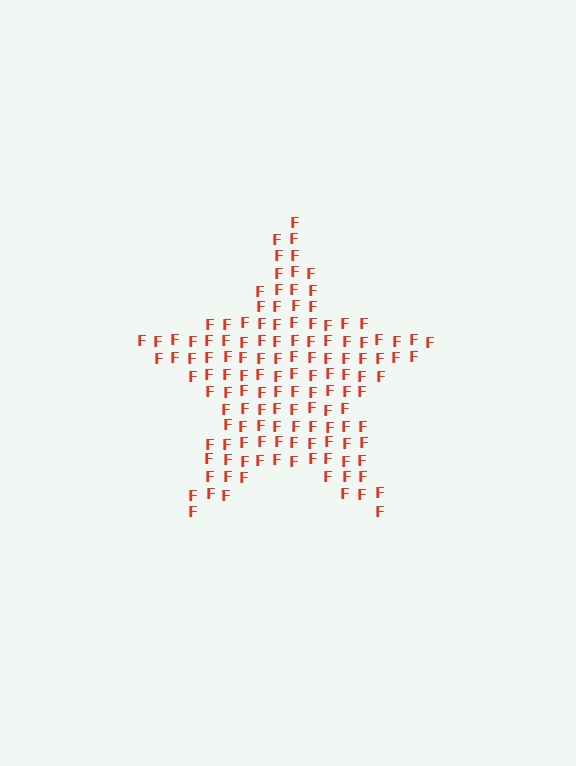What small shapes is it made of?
It is made of small letter F's.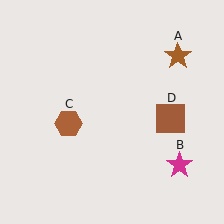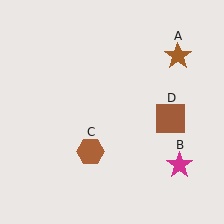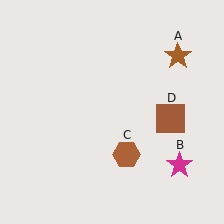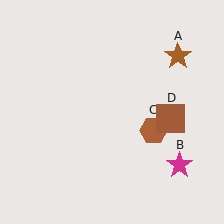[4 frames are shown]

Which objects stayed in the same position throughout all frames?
Brown star (object A) and magenta star (object B) and brown square (object D) remained stationary.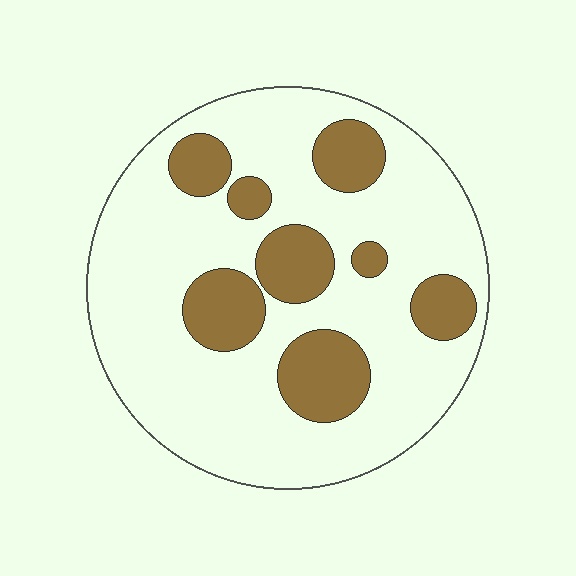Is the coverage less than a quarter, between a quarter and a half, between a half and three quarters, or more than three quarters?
Less than a quarter.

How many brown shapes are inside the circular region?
8.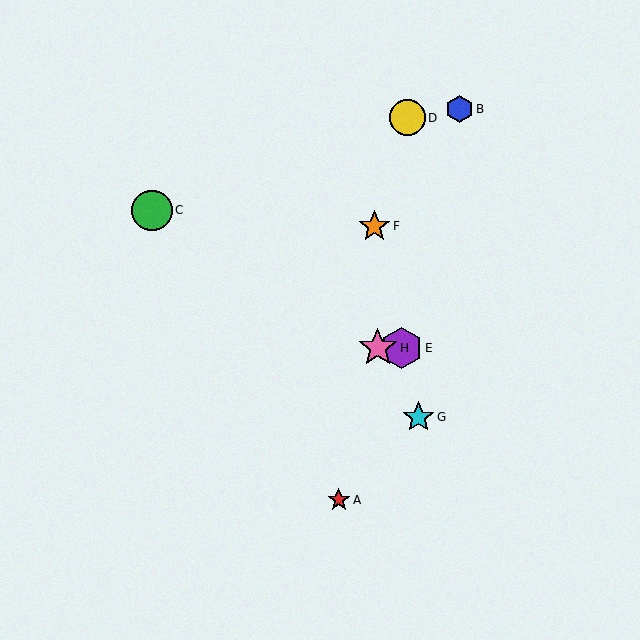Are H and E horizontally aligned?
Yes, both are at y≈348.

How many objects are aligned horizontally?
2 objects (E, H) are aligned horizontally.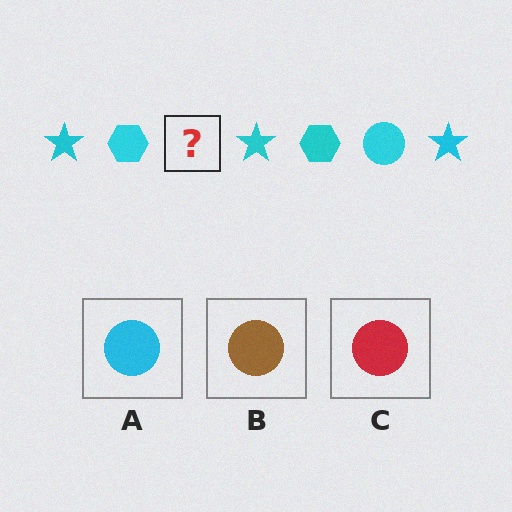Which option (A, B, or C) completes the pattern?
A.